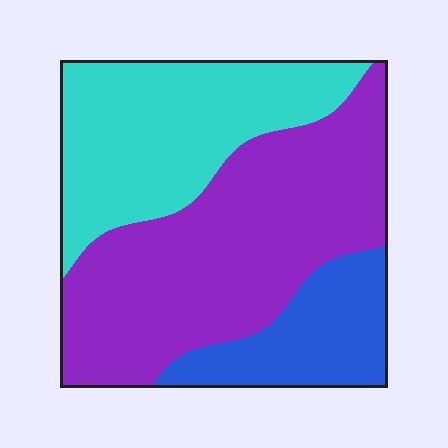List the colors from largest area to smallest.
From largest to smallest: purple, cyan, blue.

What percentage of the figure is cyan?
Cyan takes up between a sixth and a third of the figure.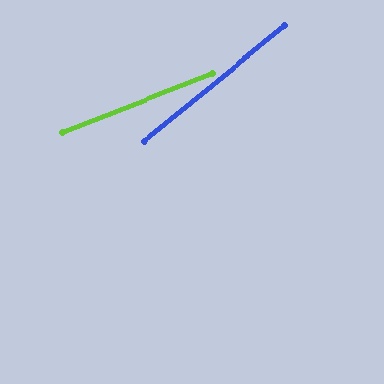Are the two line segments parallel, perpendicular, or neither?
Neither parallel nor perpendicular — they differ by about 18°.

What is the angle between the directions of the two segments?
Approximately 18 degrees.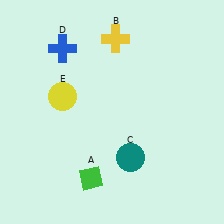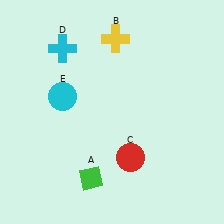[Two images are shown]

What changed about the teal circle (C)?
In Image 1, C is teal. In Image 2, it changed to red.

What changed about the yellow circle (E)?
In Image 1, E is yellow. In Image 2, it changed to cyan.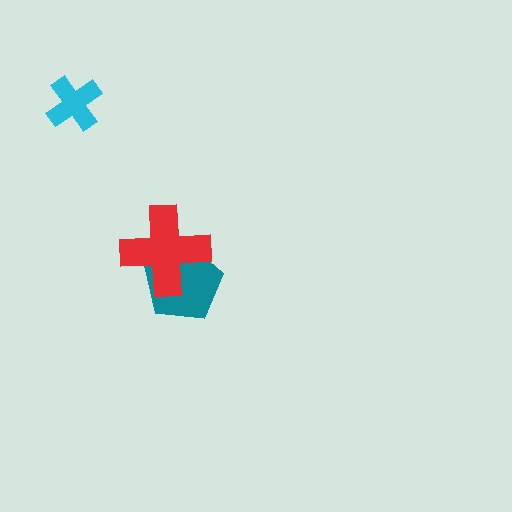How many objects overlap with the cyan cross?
0 objects overlap with the cyan cross.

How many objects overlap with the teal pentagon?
1 object overlaps with the teal pentagon.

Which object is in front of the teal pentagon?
The red cross is in front of the teal pentagon.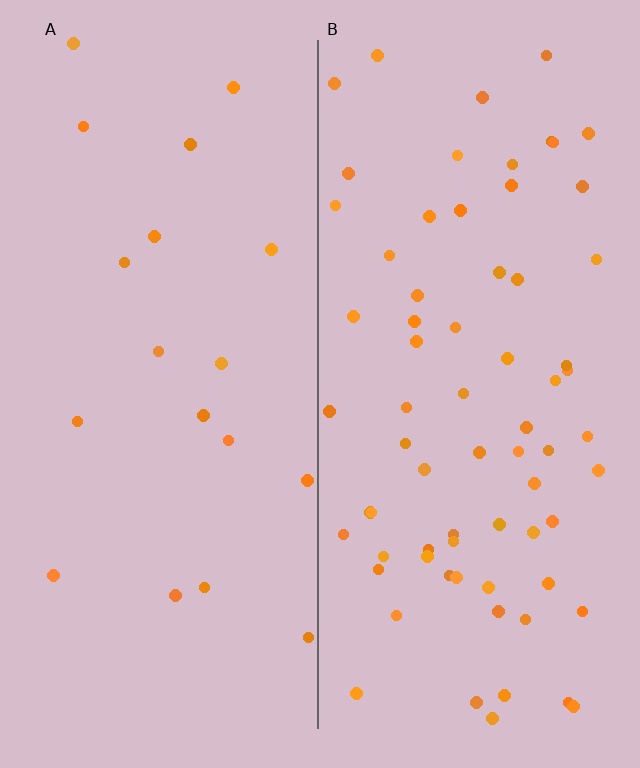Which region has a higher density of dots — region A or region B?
B (the right).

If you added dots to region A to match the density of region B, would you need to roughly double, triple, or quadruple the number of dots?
Approximately quadruple.